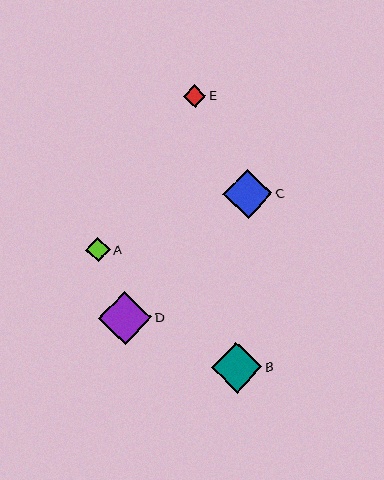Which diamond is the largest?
Diamond D is the largest with a size of approximately 53 pixels.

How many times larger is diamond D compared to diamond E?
Diamond D is approximately 2.4 times the size of diamond E.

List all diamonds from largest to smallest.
From largest to smallest: D, B, C, A, E.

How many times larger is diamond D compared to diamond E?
Diamond D is approximately 2.4 times the size of diamond E.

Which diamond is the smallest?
Diamond E is the smallest with a size of approximately 22 pixels.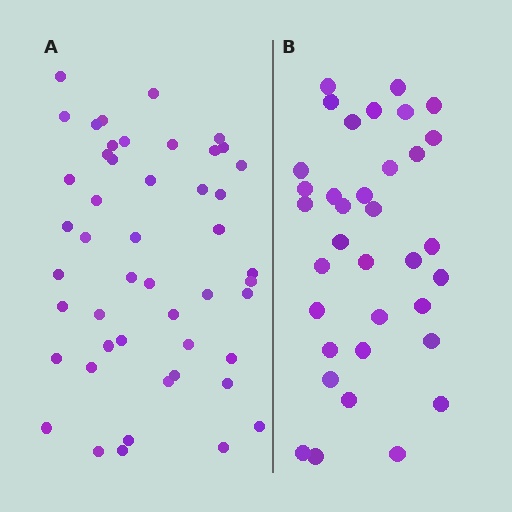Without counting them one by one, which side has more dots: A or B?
Region A (the left region) has more dots.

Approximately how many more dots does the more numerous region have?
Region A has approximately 15 more dots than region B.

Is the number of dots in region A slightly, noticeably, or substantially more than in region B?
Region A has noticeably more, but not dramatically so. The ratio is roughly 1.4 to 1.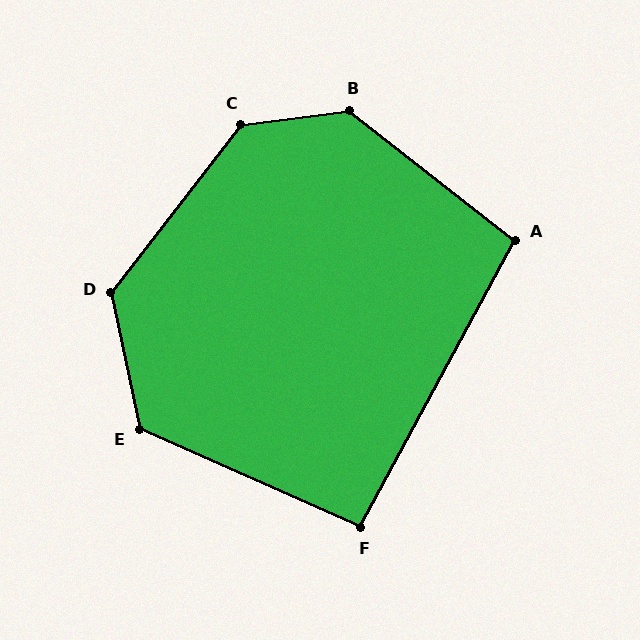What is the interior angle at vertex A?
Approximately 100 degrees (obtuse).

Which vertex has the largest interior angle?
B, at approximately 135 degrees.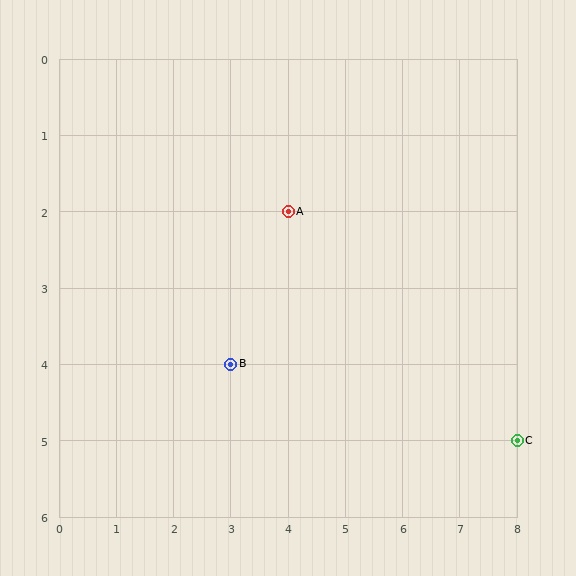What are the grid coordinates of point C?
Point C is at grid coordinates (8, 5).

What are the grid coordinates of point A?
Point A is at grid coordinates (4, 2).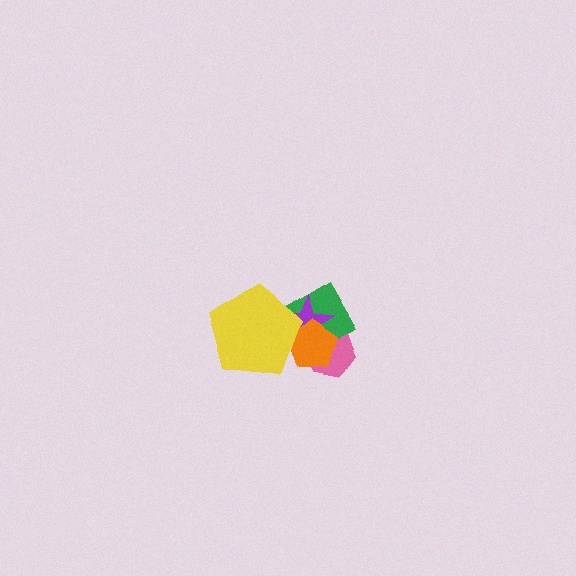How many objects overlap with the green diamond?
4 objects overlap with the green diamond.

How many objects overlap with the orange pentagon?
4 objects overlap with the orange pentagon.